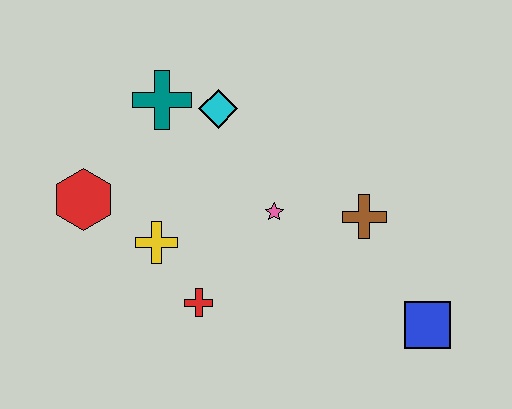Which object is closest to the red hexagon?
The yellow cross is closest to the red hexagon.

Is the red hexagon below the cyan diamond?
Yes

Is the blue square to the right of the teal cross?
Yes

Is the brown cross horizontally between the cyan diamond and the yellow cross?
No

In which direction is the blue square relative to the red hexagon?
The blue square is to the right of the red hexagon.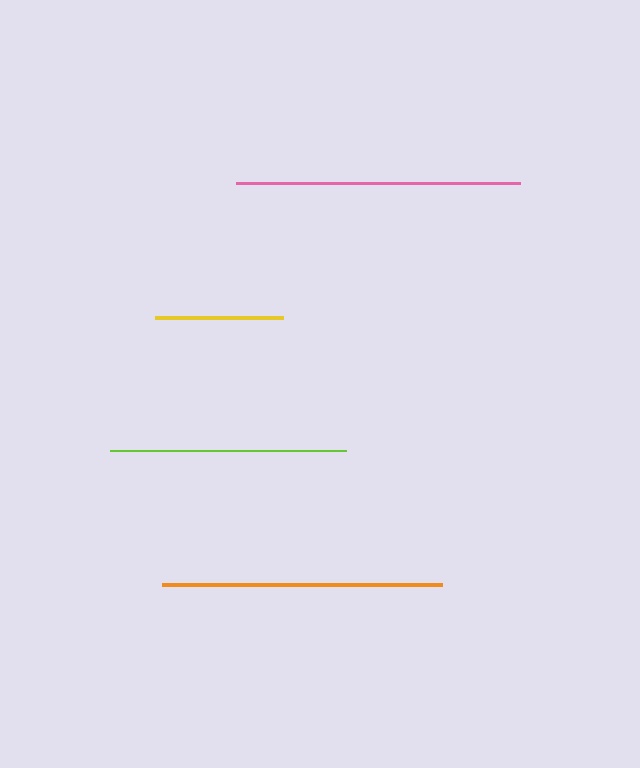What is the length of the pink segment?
The pink segment is approximately 284 pixels long.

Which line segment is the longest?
The pink line is the longest at approximately 284 pixels.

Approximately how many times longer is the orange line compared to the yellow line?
The orange line is approximately 2.2 times the length of the yellow line.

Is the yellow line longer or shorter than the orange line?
The orange line is longer than the yellow line.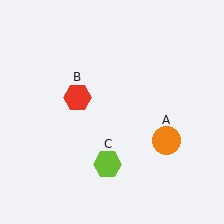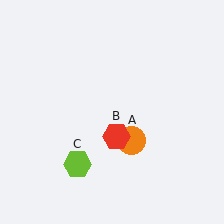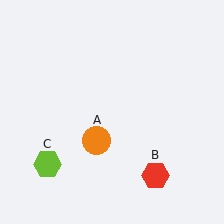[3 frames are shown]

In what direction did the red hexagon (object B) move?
The red hexagon (object B) moved down and to the right.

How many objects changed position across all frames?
3 objects changed position: orange circle (object A), red hexagon (object B), lime hexagon (object C).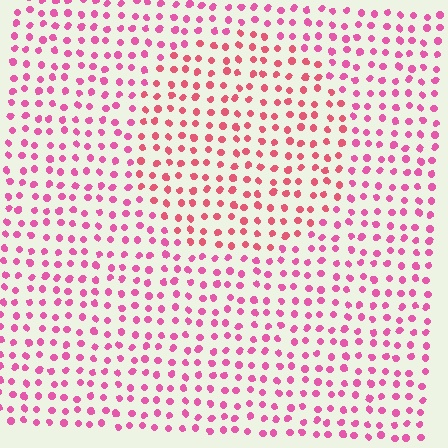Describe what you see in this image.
The image is filled with small pink elements in a uniform arrangement. A circle-shaped region is visible where the elements are tinted to a slightly different hue, forming a subtle color boundary.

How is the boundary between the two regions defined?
The boundary is defined purely by a slight shift in hue (about 24 degrees). Spacing, size, and orientation are identical on both sides.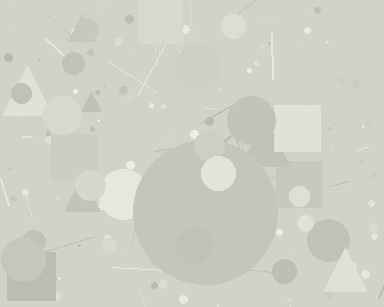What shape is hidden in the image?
A circle is hidden in the image.